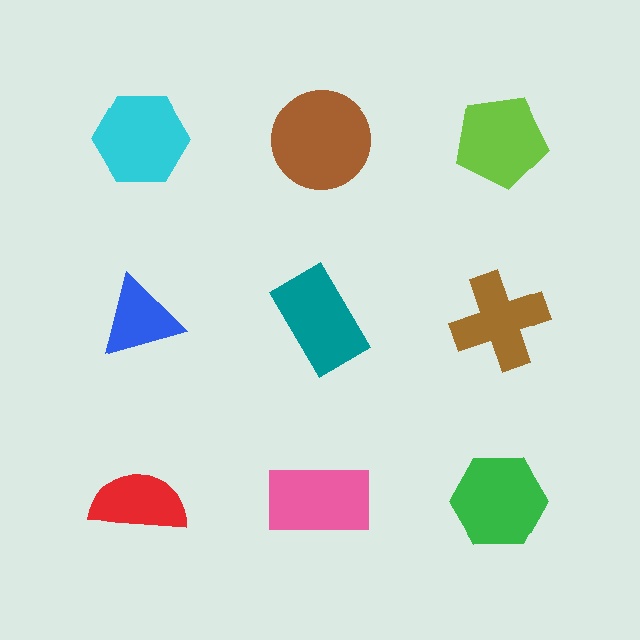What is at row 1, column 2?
A brown circle.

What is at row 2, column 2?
A teal rectangle.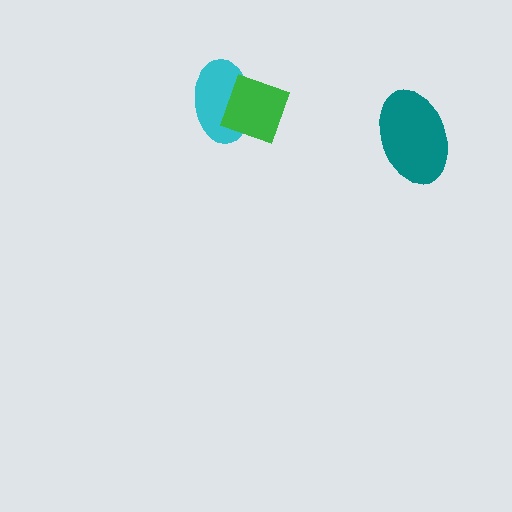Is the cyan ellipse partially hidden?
Yes, it is partially covered by another shape.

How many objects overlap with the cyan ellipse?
1 object overlaps with the cyan ellipse.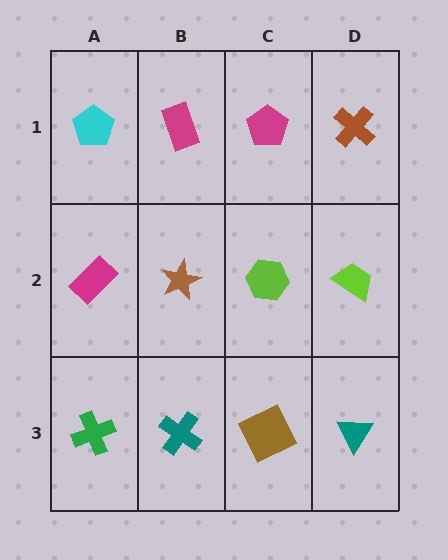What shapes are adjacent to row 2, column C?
A magenta pentagon (row 1, column C), a brown square (row 3, column C), a brown star (row 2, column B), a lime trapezoid (row 2, column D).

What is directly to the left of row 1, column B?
A cyan pentagon.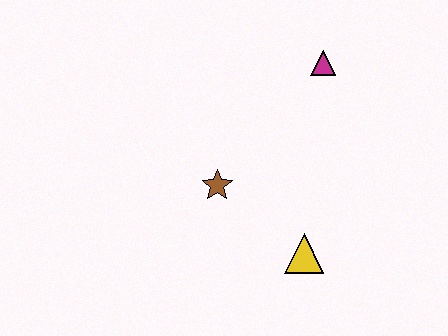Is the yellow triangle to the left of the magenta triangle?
Yes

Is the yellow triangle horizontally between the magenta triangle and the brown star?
Yes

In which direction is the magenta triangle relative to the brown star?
The magenta triangle is above the brown star.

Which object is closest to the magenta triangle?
The brown star is closest to the magenta triangle.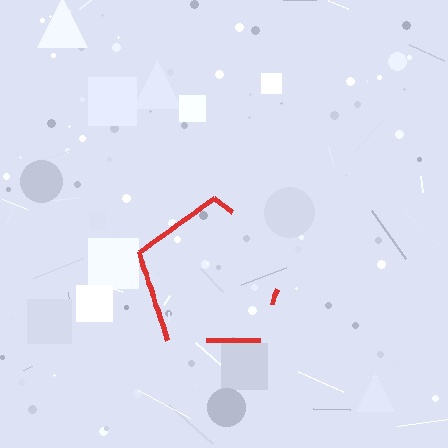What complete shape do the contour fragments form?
The contour fragments form a pentagon.